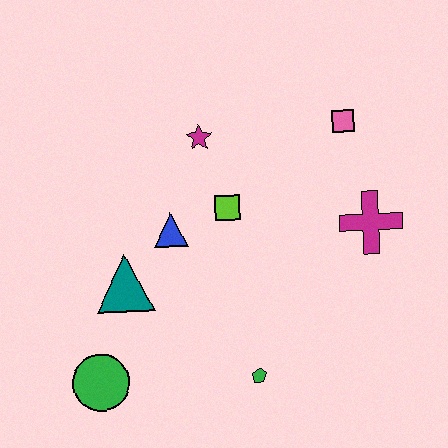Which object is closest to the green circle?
The teal triangle is closest to the green circle.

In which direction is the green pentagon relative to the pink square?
The green pentagon is below the pink square.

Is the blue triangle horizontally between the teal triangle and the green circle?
No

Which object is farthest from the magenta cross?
The green circle is farthest from the magenta cross.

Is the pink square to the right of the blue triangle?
Yes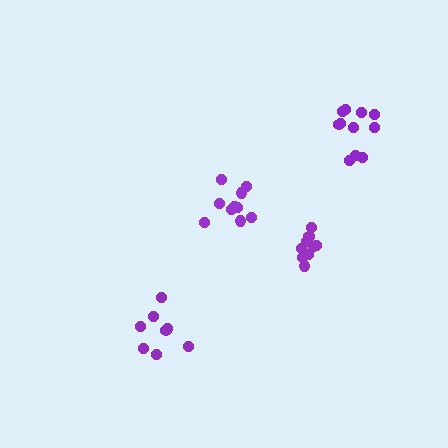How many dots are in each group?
Group 1: 11 dots, Group 2: 10 dots, Group 3: 8 dots, Group 4: 9 dots (38 total).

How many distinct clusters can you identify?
There are 4 distinct clusters.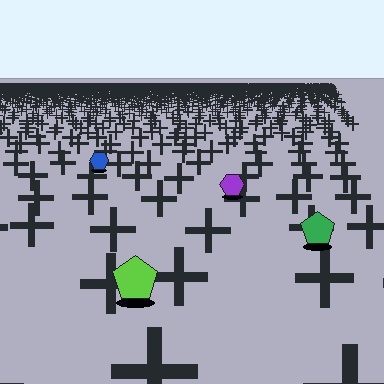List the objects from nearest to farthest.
From nearest to farthest: the lime pentagon, the green pentagon, the purple hexagon, the blue hexagon.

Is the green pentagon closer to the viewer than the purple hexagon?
Yes. The green pentagon is closer — you can tell from the texture gradient: the ground texture is coarser near it.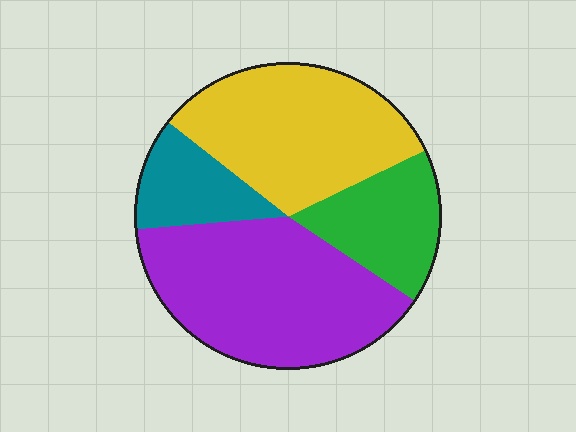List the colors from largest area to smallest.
From largest to smallest: purple, yellow, green, teal.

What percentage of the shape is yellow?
Yellow takes up between a sixth and a third of the shape.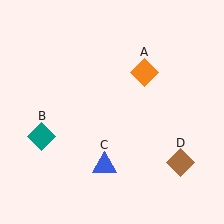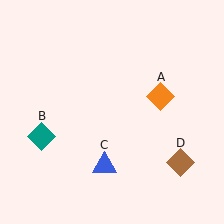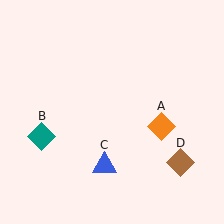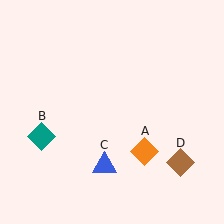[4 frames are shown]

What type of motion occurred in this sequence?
The orange diamond (object A) rotated clockwise around the center of the scene.